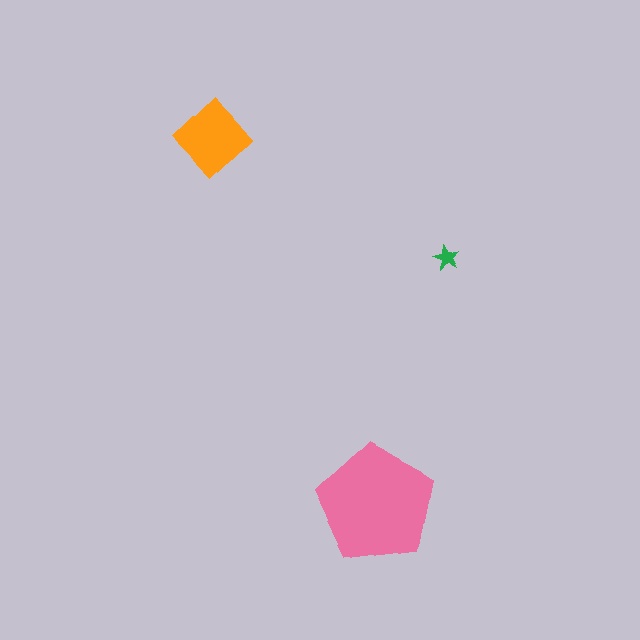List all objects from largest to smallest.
The pink pentagon, the orange diamond, the green star.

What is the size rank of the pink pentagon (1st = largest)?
1st.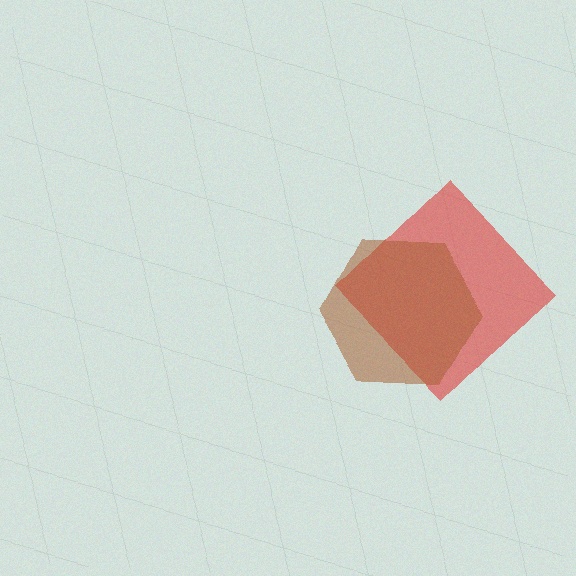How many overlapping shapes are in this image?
There are 2 overlapping shapes in the image.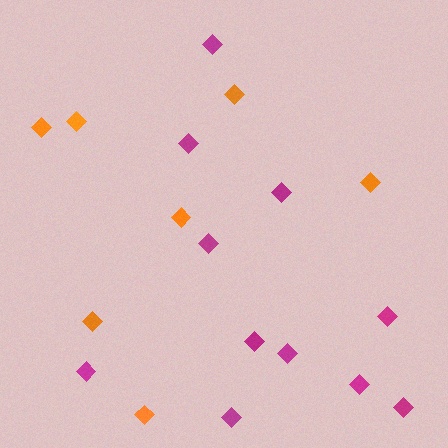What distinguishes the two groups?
There are 2 groups: one group of magenta diamonds (11) and one group of orange diamonds (7).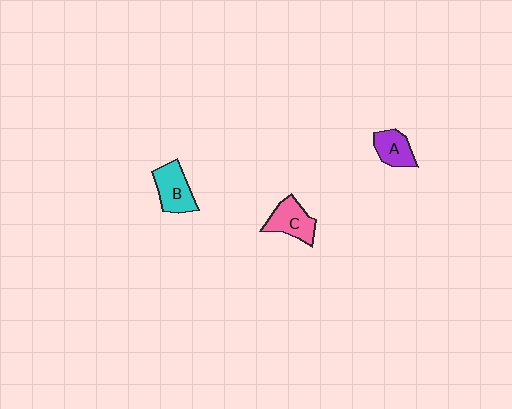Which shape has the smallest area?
Shape A (purple).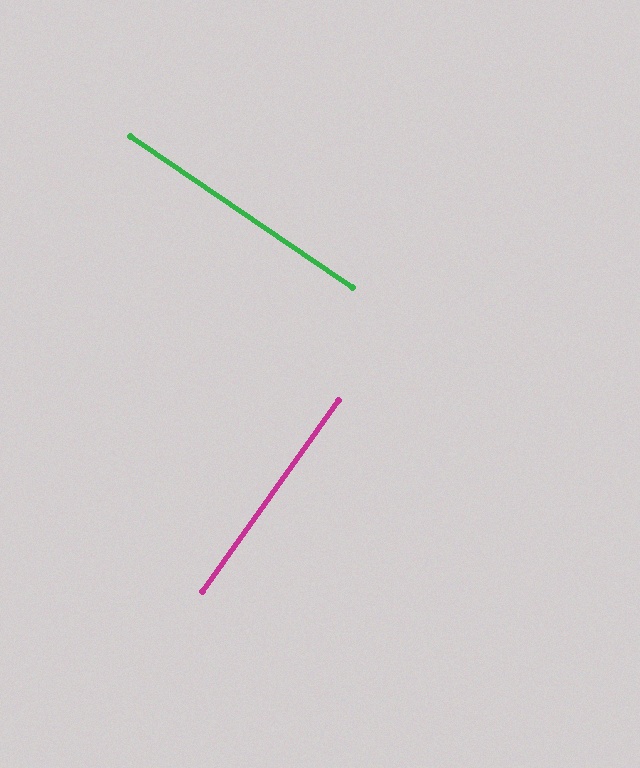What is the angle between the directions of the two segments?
Approximately 89 degrees.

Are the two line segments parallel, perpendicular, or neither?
Perpendicular — they meet at approximately 89°.